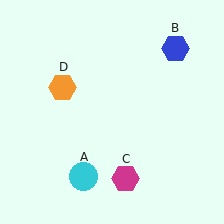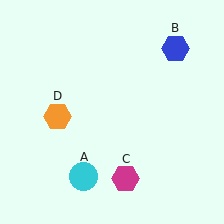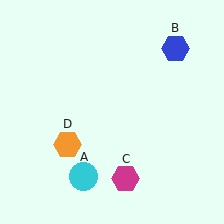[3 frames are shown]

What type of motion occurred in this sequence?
The orange hexagon (object D) rotated counterclockwise around the center of the scene.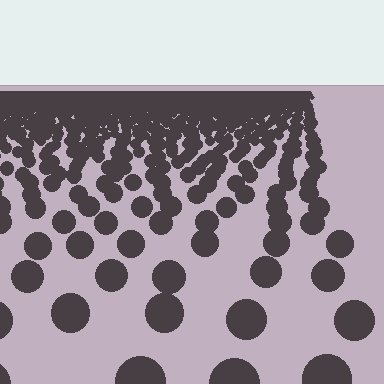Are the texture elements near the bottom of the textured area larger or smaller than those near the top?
Larger. Near the bottom, elements are closer to the viewer and appear at a bigger on-screen size.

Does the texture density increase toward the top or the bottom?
Density increases toward the top.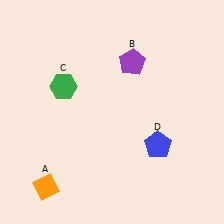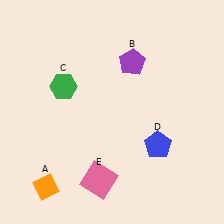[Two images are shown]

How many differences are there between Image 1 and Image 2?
There is 1 difference between the two images.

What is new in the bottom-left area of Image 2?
A pink square (E) was added in the bottom-left area of Image 2.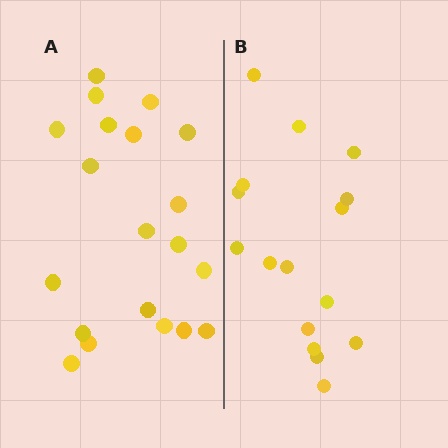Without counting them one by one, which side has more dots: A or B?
Region A (the left region) has more dots.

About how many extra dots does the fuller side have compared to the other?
Region A has about 4 more dots than region B.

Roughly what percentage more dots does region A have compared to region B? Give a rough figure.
About 25% more.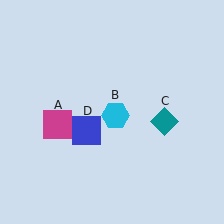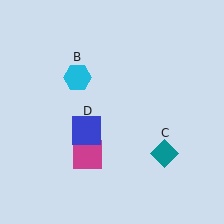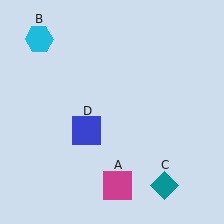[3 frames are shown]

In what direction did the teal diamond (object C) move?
The teal diamond (object C) moved down.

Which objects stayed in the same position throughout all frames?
Blue square (object D) remained stationary.